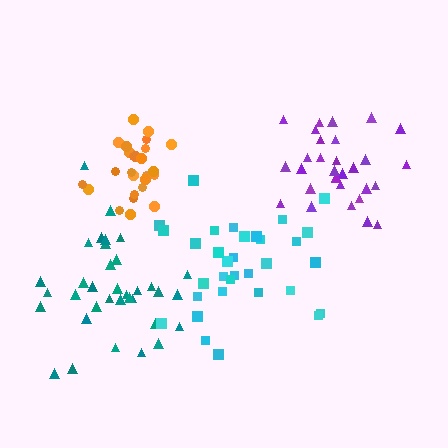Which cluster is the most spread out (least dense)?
Cyan.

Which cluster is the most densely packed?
Orange.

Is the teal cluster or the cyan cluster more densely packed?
Teal.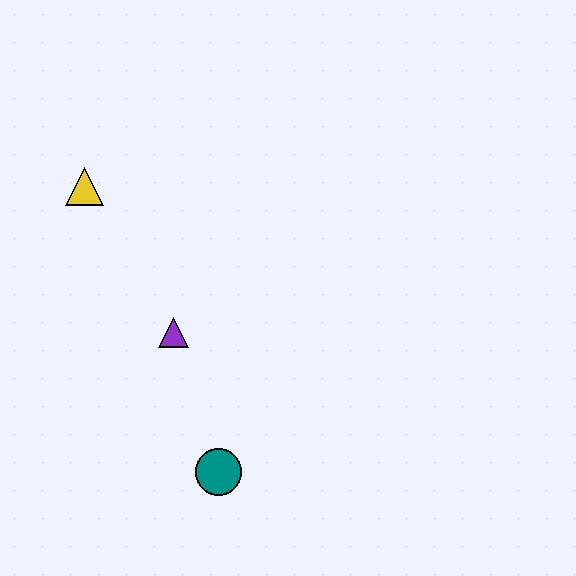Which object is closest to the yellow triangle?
The purple triangle is closest to the yellow triangle.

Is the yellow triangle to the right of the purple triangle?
No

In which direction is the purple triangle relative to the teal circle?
The purple triangle is above the teal circle.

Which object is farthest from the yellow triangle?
The teal circle is farthest from the yellow triangle.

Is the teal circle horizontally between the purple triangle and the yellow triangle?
No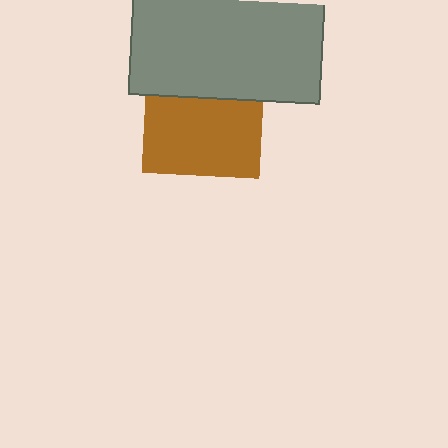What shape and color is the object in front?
The object in front is a gray rectangle.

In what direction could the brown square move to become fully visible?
The brown square could move down. That would shift it out from behind the gray rectangle entirely.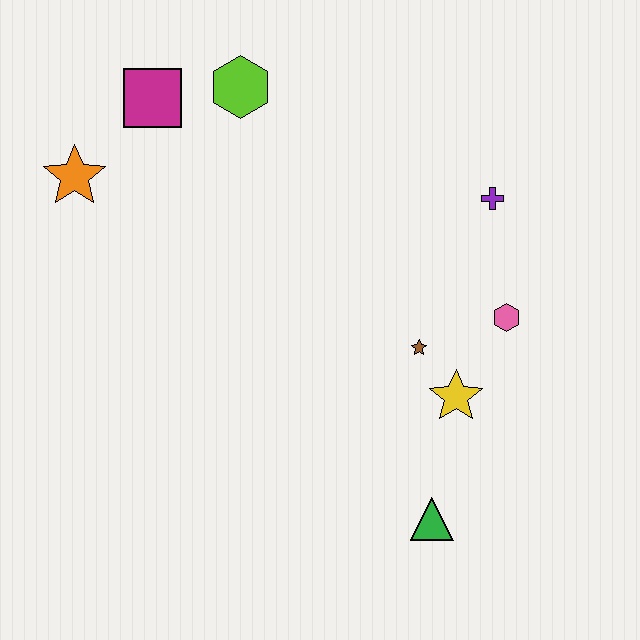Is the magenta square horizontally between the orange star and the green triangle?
Yes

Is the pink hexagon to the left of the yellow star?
No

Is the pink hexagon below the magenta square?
Yes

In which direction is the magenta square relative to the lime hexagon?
The magenta square is to the left of the lime hexagon.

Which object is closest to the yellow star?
The brown star is closest to the yellow star.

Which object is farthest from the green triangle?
The magenta square is farthest from the green triangle.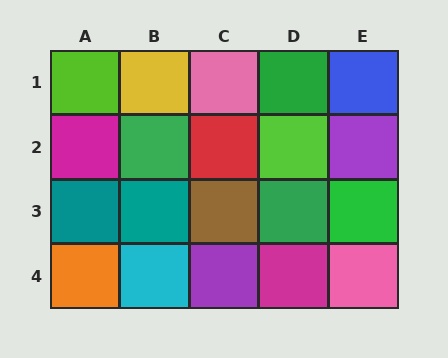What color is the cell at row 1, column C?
Pink.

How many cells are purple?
2 cells are purple.